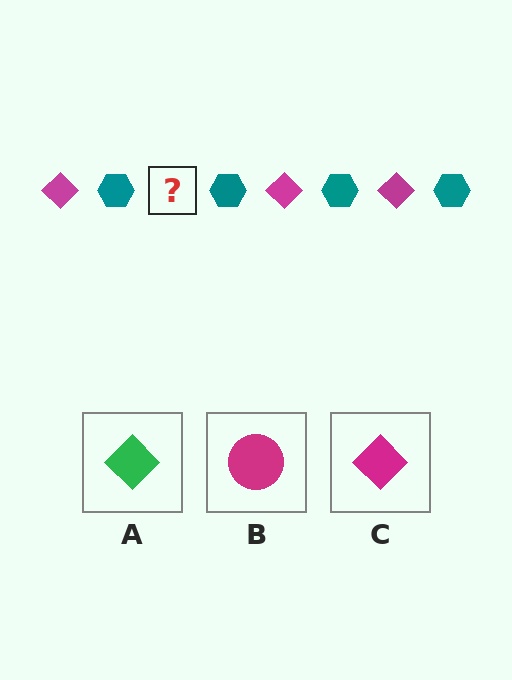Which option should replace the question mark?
Option C.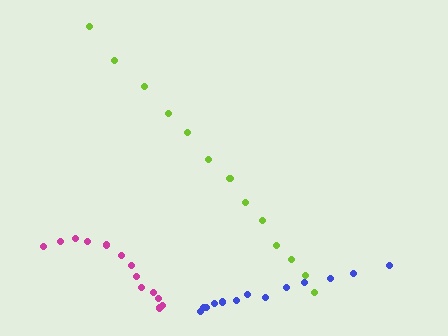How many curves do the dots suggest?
There are 3 distinct paths.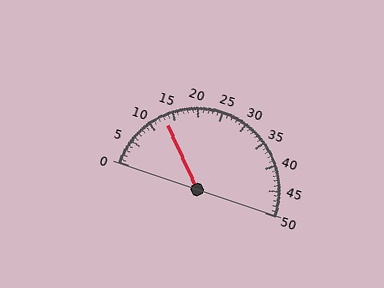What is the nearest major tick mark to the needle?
The nearest major tick mark is 15.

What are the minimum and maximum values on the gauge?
The gauge ranges from 0 to 50.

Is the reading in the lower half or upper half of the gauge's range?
The reading is in the lower half of the range (0 to 50).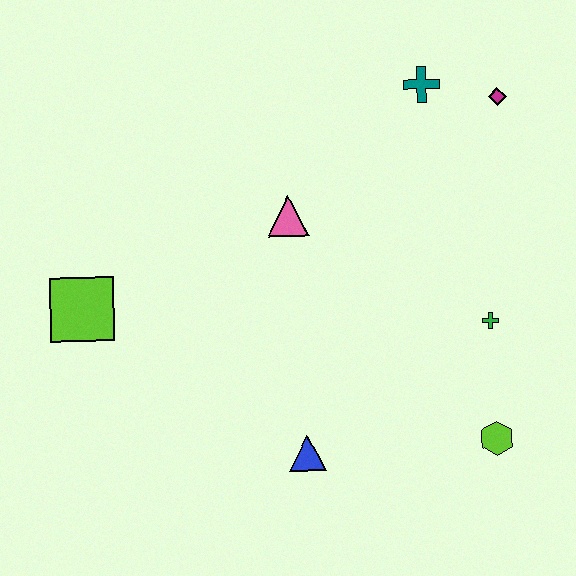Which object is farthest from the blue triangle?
The magenta diamond is farthest from the blue triangle.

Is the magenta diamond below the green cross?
No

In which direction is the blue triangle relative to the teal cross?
The blue triangle is below the teal cross.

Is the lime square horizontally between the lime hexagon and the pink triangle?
No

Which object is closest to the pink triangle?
The teal cross is closest to the pink triangle.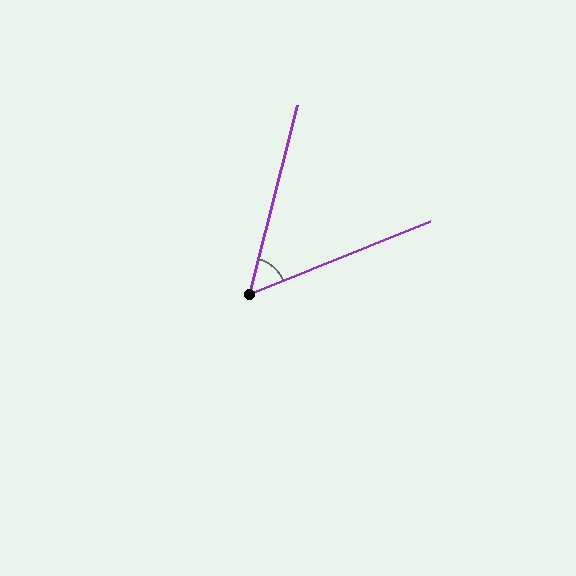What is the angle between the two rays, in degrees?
Approximately 54 degrees.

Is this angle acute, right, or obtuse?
It is acute.